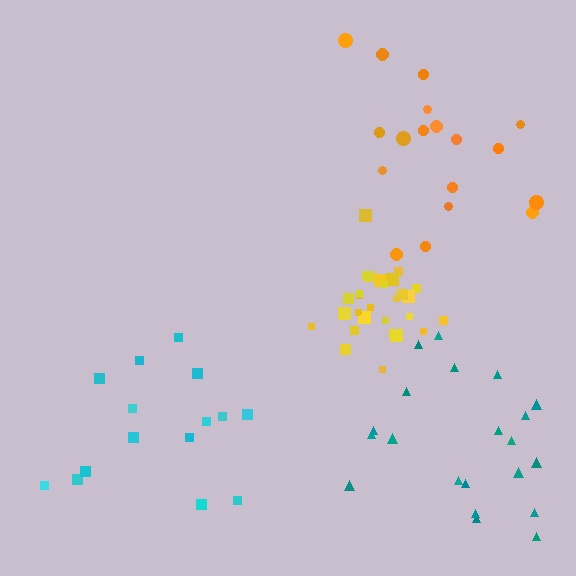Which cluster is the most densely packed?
Yellow.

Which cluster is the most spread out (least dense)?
Cyan.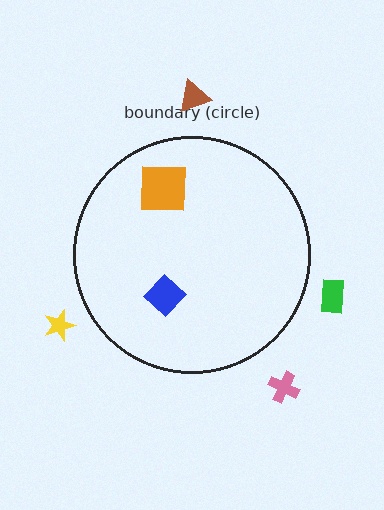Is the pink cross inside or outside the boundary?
Outside.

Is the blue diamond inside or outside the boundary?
Inside.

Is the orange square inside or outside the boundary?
Inside.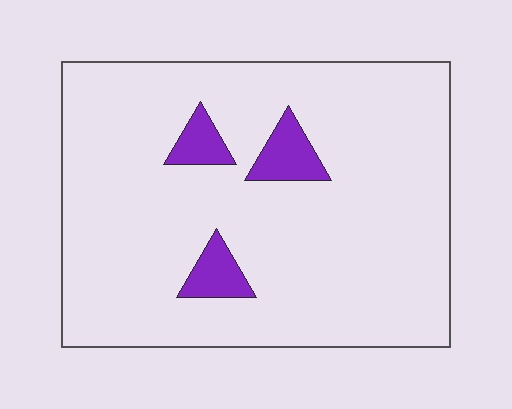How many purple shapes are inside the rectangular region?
3.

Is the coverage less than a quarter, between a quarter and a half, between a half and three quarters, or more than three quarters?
Less than a quarter.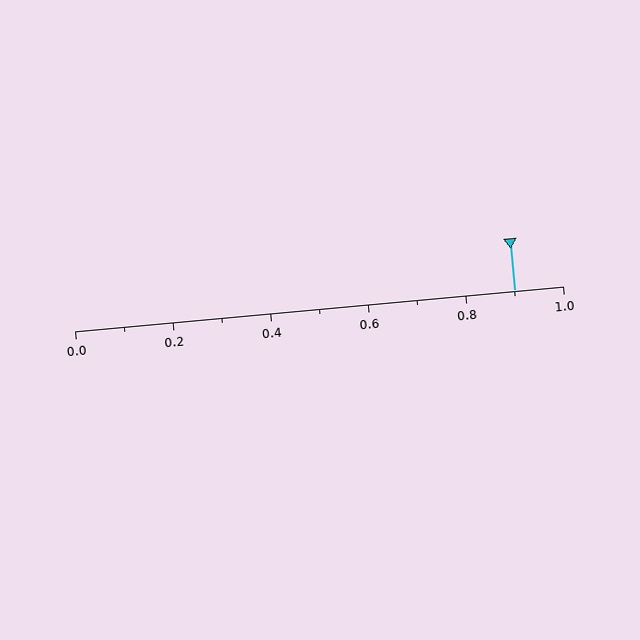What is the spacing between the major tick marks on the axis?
The major ticks are spaced 0.2 apart.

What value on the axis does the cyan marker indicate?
The marker indicates approximately 0.9.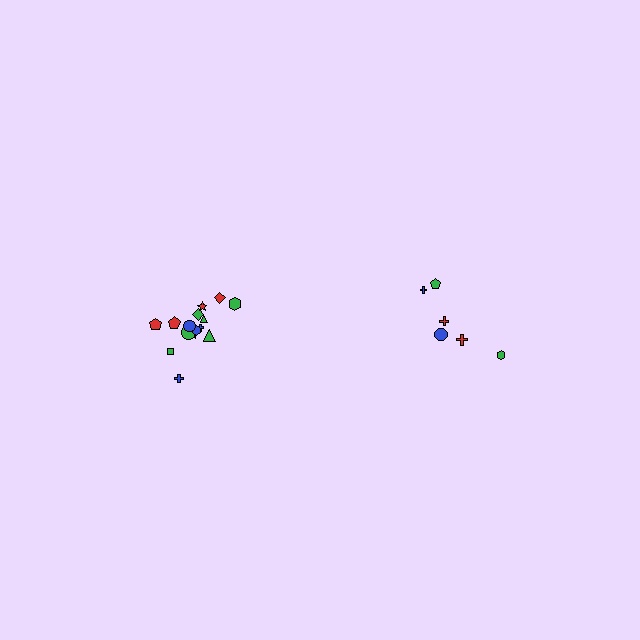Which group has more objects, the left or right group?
The left group.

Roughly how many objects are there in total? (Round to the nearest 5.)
Roughly 20 objects in total.